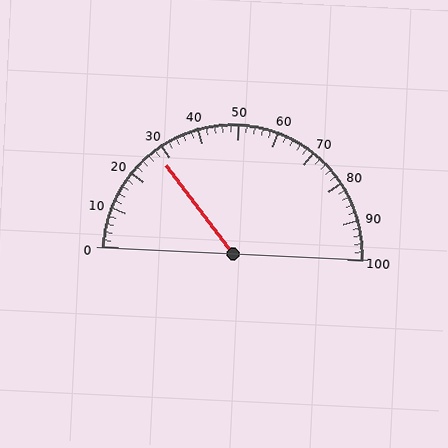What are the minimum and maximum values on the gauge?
The gauge ranges from 0 to 100.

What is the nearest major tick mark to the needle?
The nearest major tick mark is 30.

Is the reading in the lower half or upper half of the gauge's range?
The reading is in the lower half of the range (0 to 100).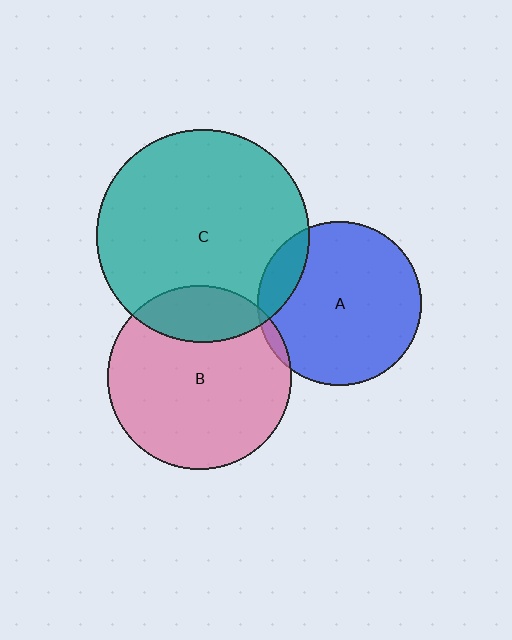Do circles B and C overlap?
Yes.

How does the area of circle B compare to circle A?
Approximately 1.3 times.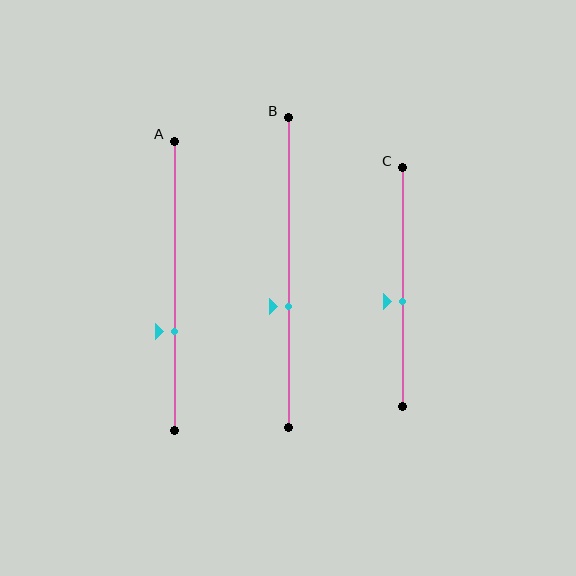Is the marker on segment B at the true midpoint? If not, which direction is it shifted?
No, the marker on segment B is shifted downward by about 11% of the segment length.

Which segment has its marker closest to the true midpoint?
Segment C has its marker closest to the true midpoint.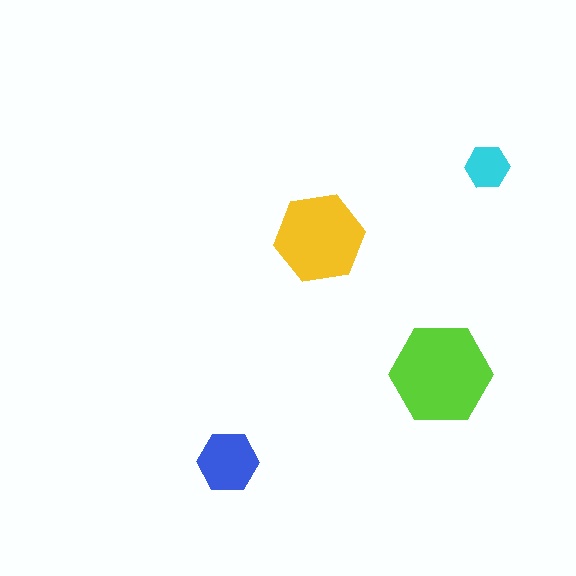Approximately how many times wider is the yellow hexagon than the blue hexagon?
About 1.5 times wider.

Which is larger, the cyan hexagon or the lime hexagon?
The lime one.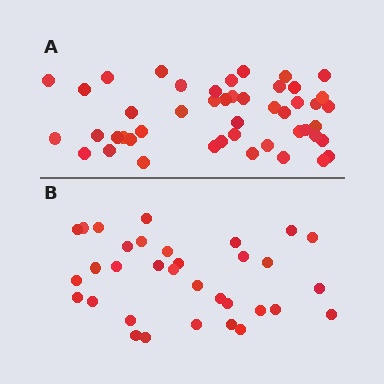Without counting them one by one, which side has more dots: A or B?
Region A (the top region) has more dots.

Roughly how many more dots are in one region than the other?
Region A has approximately 15 more dots than region B.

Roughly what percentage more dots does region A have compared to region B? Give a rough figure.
About 40% more.